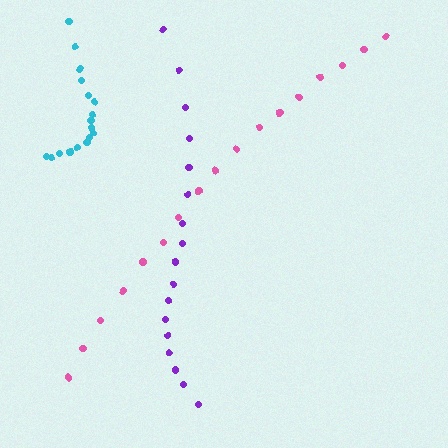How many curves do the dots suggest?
There are 3 distinct paths.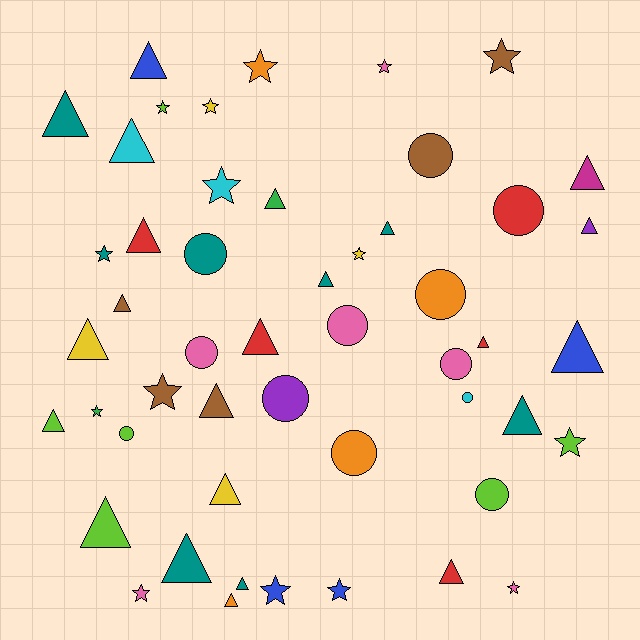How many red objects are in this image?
There are 5 red objects.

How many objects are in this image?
There are 50 objects.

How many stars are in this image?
There are 15 stars.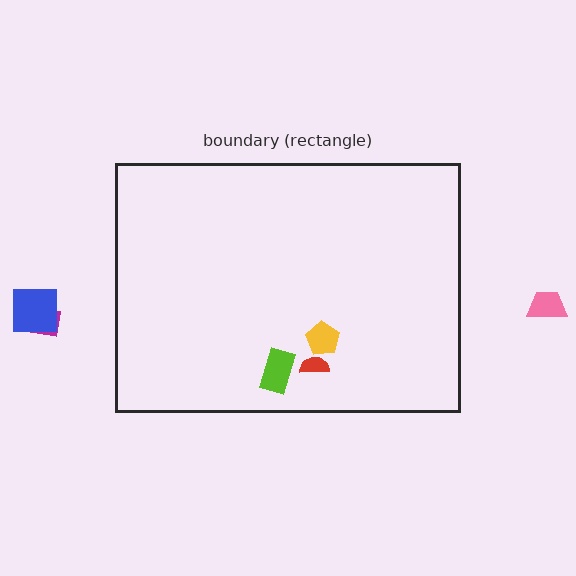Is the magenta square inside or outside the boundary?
Outside.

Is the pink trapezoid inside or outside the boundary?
Outside.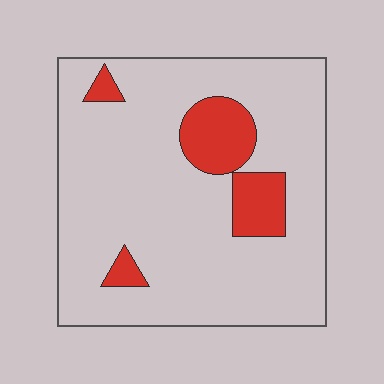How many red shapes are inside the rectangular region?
4.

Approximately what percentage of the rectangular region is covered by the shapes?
Approximately 15%.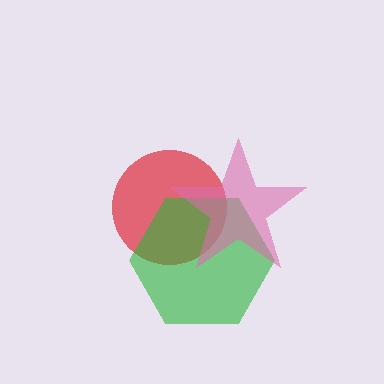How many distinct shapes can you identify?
There are 3 distinct shapes: a red circle, a green hexagon, a pink star.